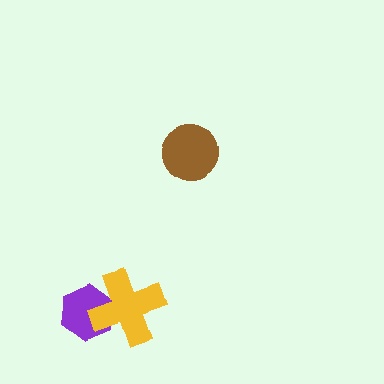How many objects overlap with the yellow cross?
1 object overlaps with the yellow cross.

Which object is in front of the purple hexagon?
The yellow cross is in front of the purple hexagon.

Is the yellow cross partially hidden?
No, no other shape covers it.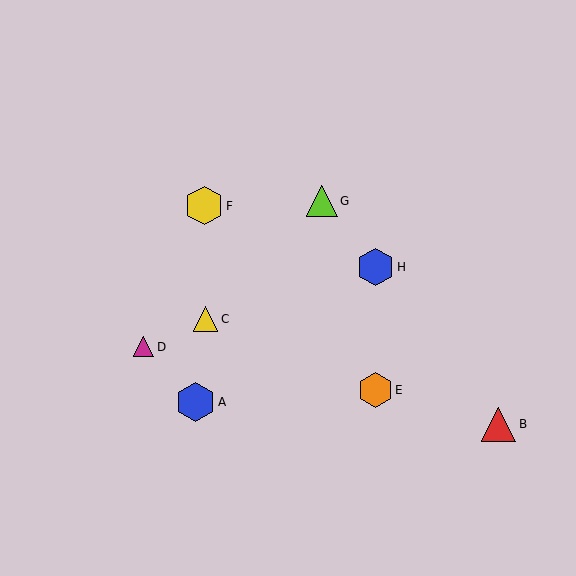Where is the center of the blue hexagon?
The center of the blue hexagon is at (376, 267).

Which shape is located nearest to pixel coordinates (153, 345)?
The magenta triangle (labeled D) at (144, 347) is nearest to that location.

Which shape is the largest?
The blue hexagon (labeled A) is the largest.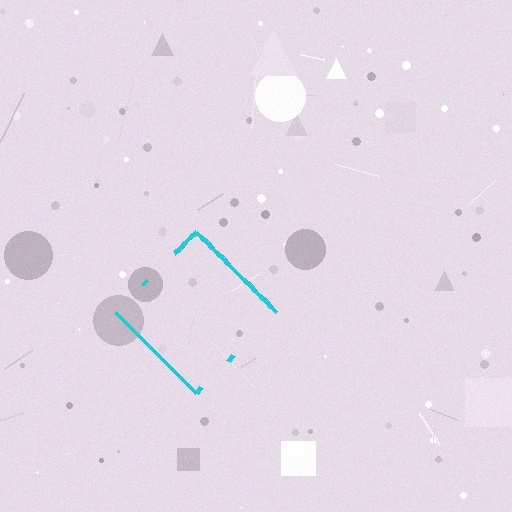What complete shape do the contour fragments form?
The contour fragments form a diamond.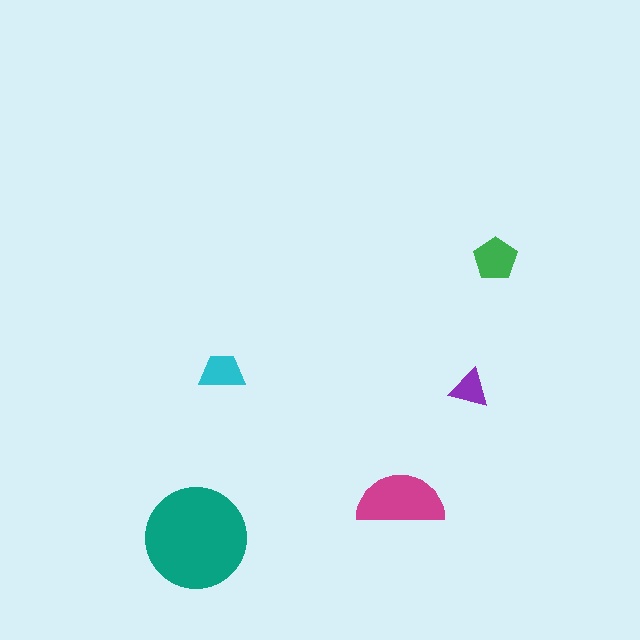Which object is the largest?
The teal circle.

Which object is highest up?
The green pentagon is topmost.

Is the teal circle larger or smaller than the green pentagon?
Larger.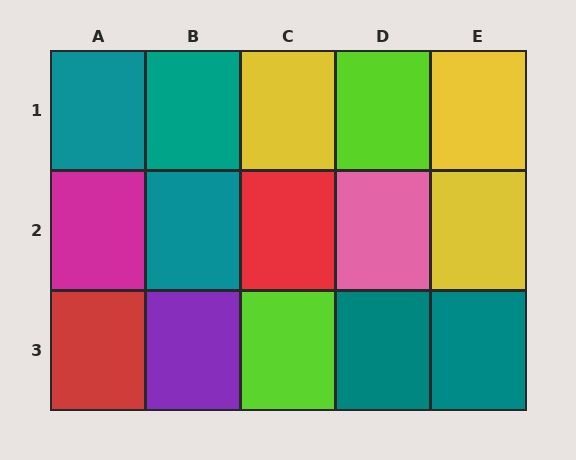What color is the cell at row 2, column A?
Magenta.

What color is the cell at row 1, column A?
Teal.